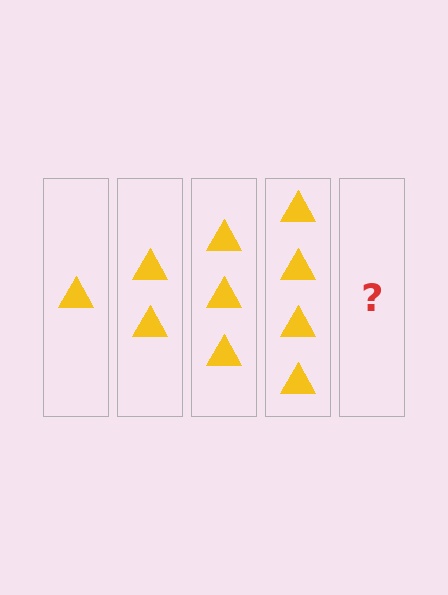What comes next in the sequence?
The next element should be 5 triangles.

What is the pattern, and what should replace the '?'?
The pattern is that each step adds one more triangle. The '?' should be 5 triangles.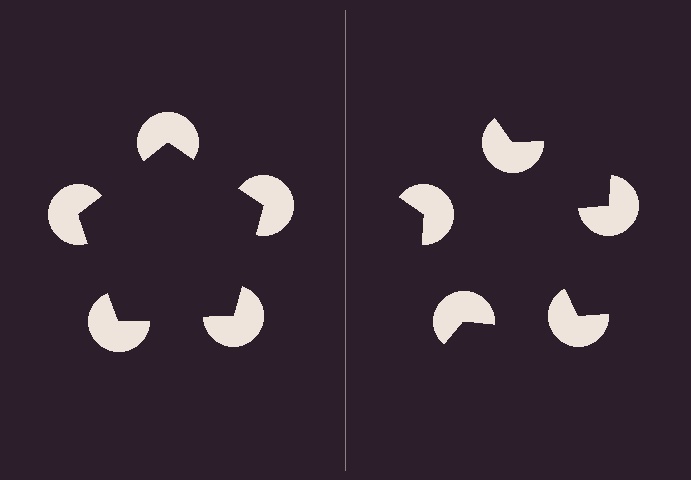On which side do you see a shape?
An illusory pentagon appears on the left side. On the right side the wedge cuts are rotated, so no coherent shape forms.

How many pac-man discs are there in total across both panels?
10 — 5 on each side.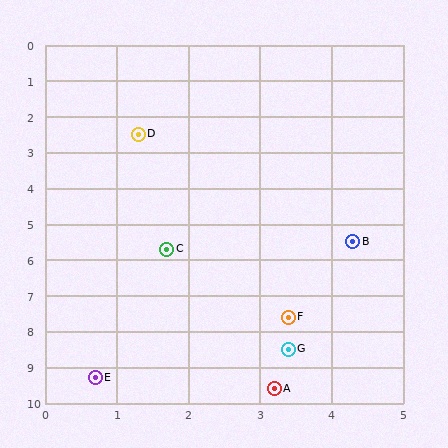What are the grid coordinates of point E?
Point E is at approximately (0.7, 9.3).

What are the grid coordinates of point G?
Point G is at approximately (3.4, 8.5).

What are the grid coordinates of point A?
Point A is at approximately (3.2, 9.6).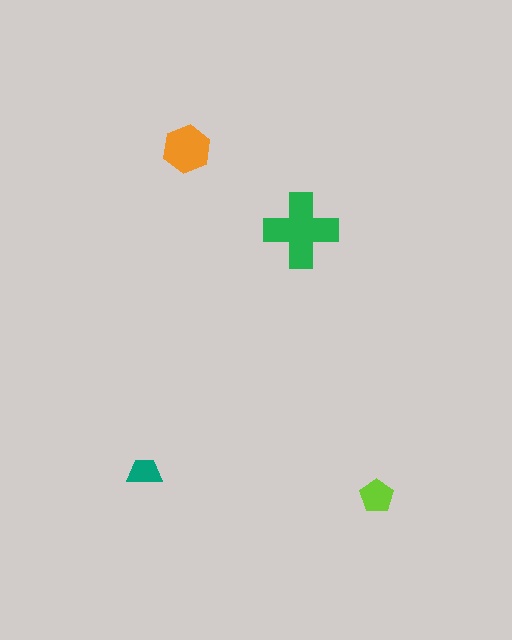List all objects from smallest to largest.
The teal trapezoid, the lime pentagon, the orange hexagon, the green cross.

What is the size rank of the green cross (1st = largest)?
1st.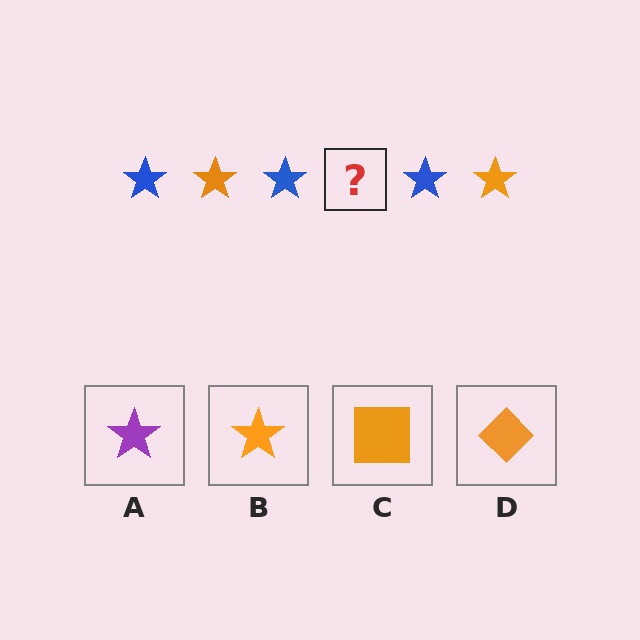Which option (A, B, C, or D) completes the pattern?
B.